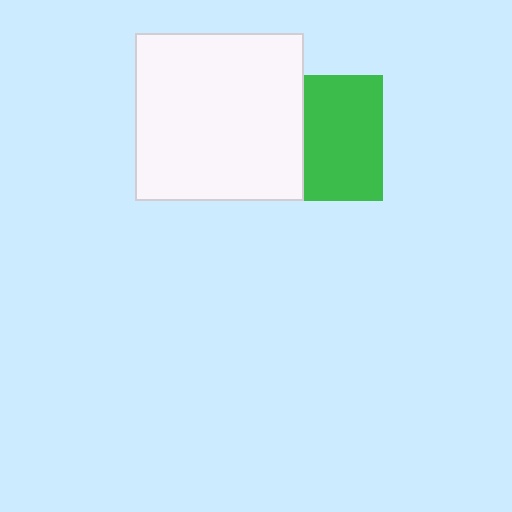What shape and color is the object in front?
The object in front is a white square.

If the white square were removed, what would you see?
You would see the complete green square.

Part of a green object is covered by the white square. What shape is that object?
It is a square.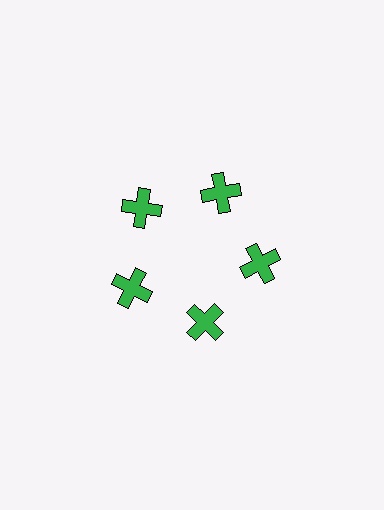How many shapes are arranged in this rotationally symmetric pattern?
There are 5 shapes, arranged in 5 groups of 1.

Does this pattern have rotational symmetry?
Yes, this pattern has 5-fold rotational symmetry. It looks the same after rotating 72 degrees around the center.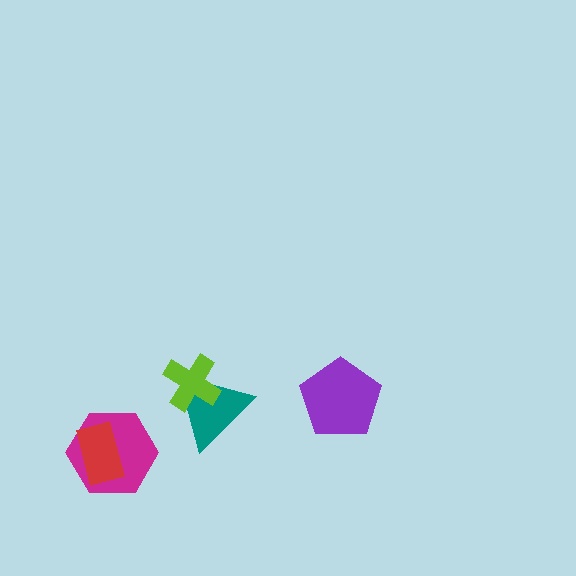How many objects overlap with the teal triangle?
1 object overlaps with the teal triangle.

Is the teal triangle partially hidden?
Yes, it is partially covered by another shape.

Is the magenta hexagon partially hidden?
Yes, it is partially covered by another shape.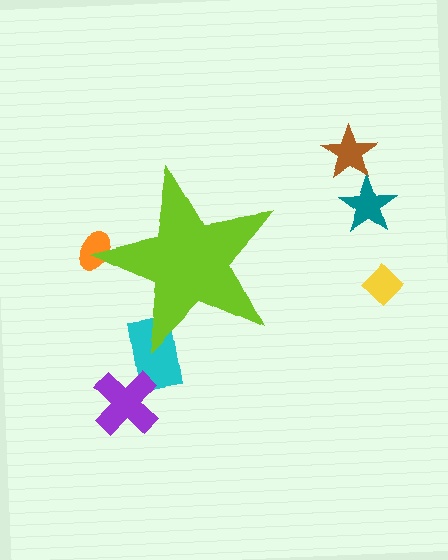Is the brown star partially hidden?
No, the brown star is fully visible.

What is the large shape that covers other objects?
A lime star.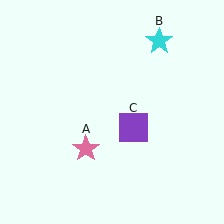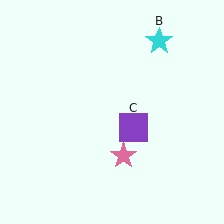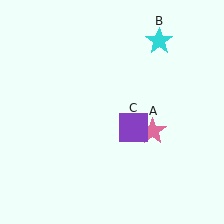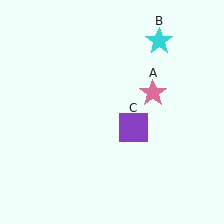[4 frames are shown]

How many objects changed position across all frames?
1 object changed position: pink star (object A).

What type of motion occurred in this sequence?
The pink star (object A) rotated counterclockwise around the center of the scene.